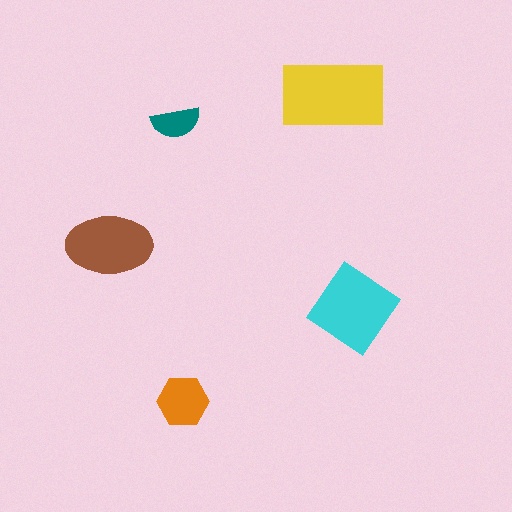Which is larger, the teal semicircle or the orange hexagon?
The orange hexagon.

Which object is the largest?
The yellow rectangle.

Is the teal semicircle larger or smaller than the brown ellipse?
Smaller.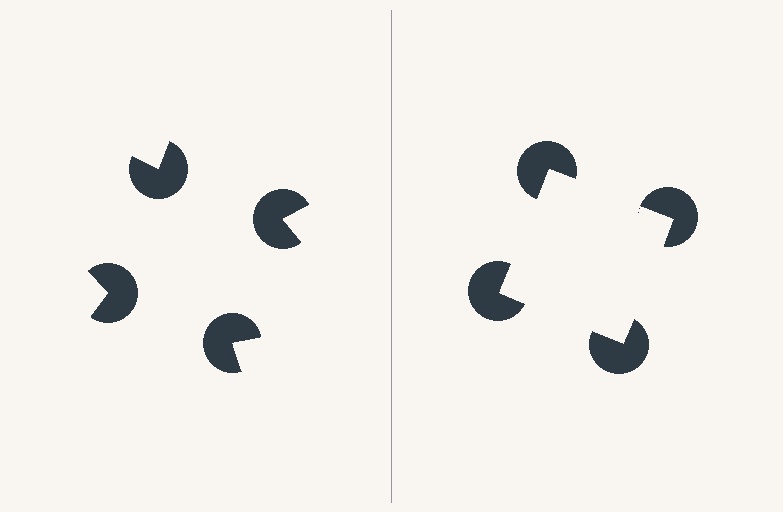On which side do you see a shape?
An illusory square appears on the right side. On the left side the wedge cuts are rotated, so no coherent shape forms.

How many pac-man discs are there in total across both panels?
8 — 4 on each side.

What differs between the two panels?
The pac-man discs are positioned identically on both sides; only the wedge orientations differ. On the right they align to a square; on the left they are misaligned.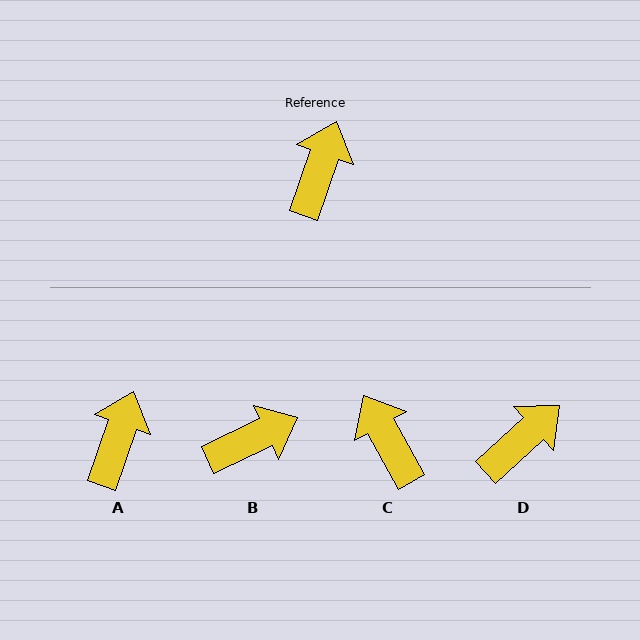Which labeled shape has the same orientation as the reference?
A.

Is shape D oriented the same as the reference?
No, it is off by about 29 degrees.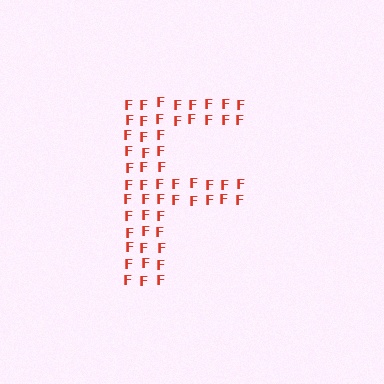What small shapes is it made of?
It is made of small letter F's.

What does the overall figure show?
The overall figure shows the letter F.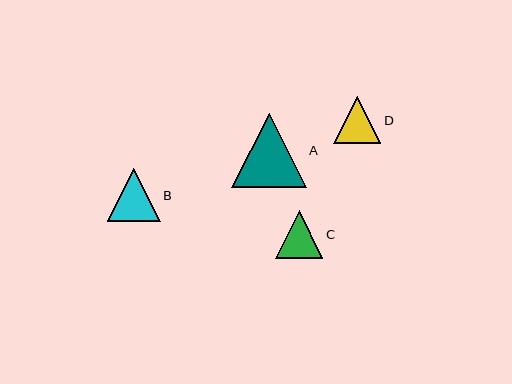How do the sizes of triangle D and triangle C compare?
Triangle D and triangle C are approximately the same size.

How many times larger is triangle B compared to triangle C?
Triangle B is approximately 1.1 times the size of triangle C.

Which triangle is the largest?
Triangle A is the largest with a size of approximately 75 pixels.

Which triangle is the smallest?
Triangle C is the smallest with a size of approximately 47 pixels.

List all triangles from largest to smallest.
From largest to smallest: A, B, D, C.